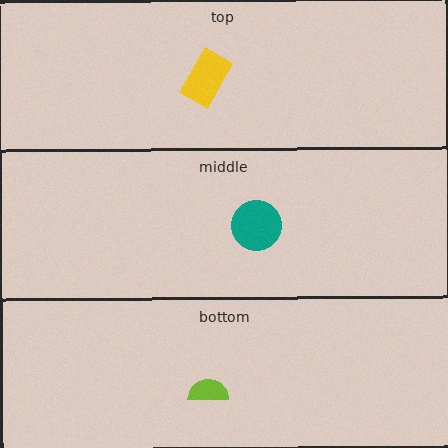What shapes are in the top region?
The yellow rectangle.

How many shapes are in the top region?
1.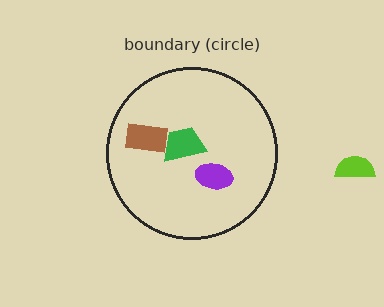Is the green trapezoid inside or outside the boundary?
Inside.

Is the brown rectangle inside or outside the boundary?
Inside.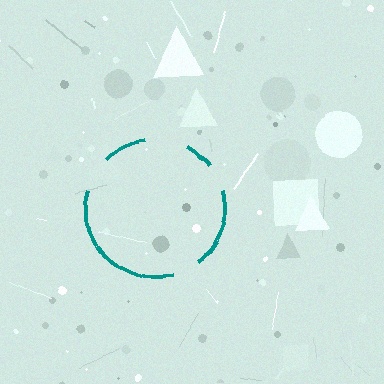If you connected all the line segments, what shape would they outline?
They would outline a circle.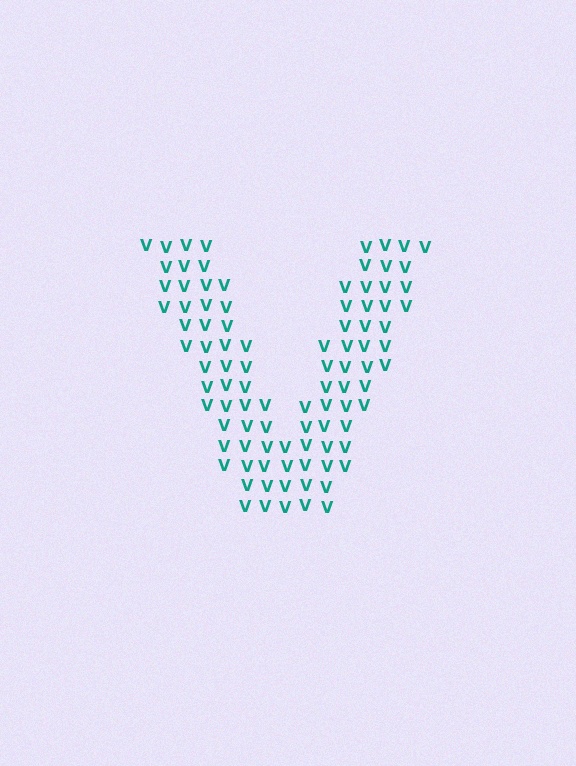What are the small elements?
The small elements are letter V's.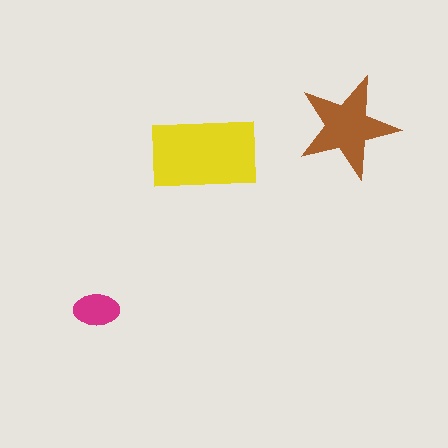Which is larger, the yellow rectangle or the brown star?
The yellow rectangle.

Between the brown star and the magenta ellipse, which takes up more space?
The brown star.